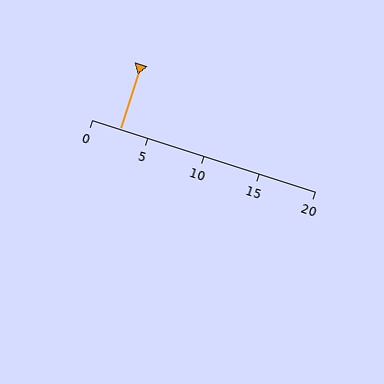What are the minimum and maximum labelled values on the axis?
The axis runs from 0 to 20.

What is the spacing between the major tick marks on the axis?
The major ticks are spaced 5 apart.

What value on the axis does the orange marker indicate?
The marker indicates approximately 2.5.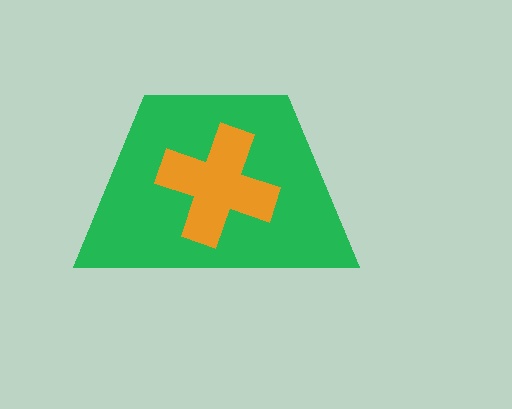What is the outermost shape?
The green trapezoid.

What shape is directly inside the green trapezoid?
The orange cross.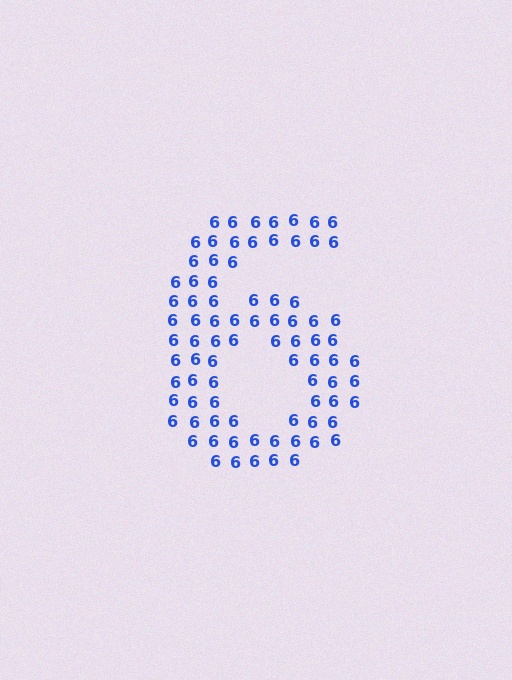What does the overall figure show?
The overall figure shows the digit 6.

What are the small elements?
The small elements are digit 6's.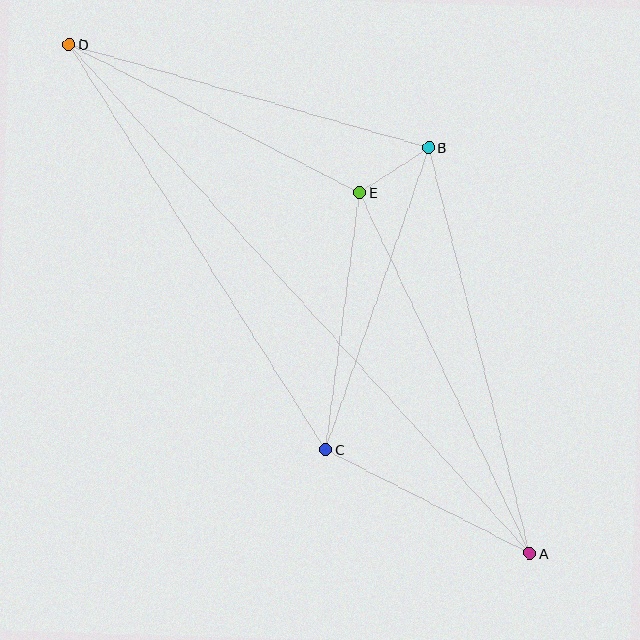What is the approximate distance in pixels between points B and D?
The distance between B and D is approximately 374 pixels.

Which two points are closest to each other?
Points B and E are closest to each other.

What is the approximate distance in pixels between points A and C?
The distance between A and C is approximately 229 pixels.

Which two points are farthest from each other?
Points A and D are farthest from each other.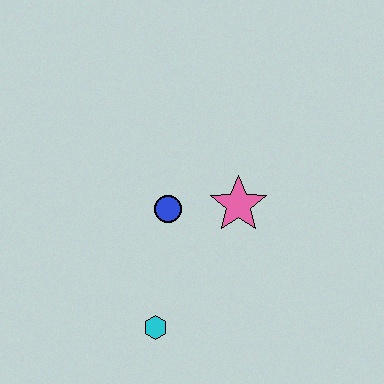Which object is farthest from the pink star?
The cyan hexagon is farthest from the pink star.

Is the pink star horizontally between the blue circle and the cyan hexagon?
No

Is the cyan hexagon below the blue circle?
Yes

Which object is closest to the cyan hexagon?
The blue circle is closest to the cyan hexagon.